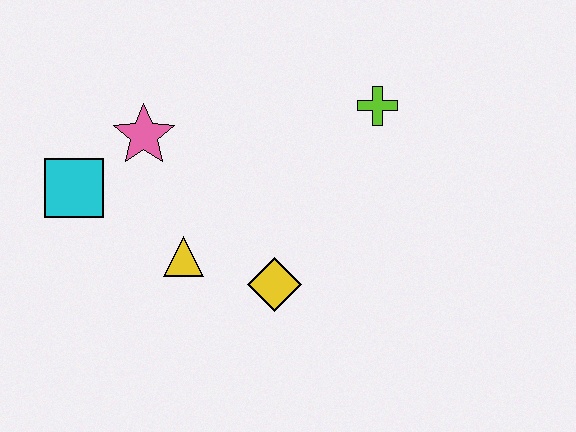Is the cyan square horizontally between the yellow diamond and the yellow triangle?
No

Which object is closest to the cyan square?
The pink star is closest to the cyan square.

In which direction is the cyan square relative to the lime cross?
The cyan square is to the left of the lime cross.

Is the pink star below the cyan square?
No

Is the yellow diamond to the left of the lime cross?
Yes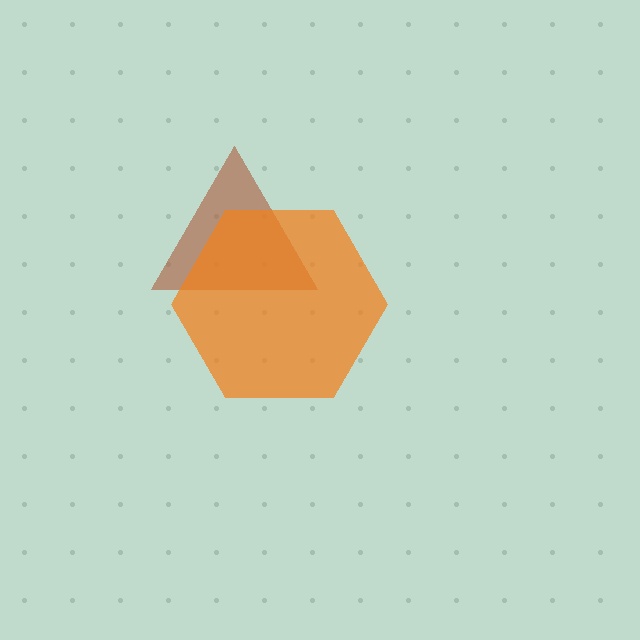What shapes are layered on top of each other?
The layered shapes are: a brown triangle, an orange hexagon.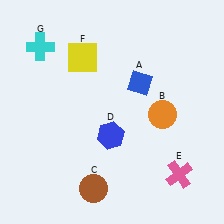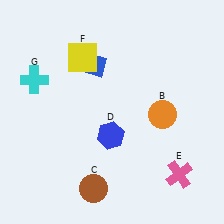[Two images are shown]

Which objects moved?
The objects that moved are: the blue diamond (A), the cyan cross (G).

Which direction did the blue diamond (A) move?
The blue diamond (A) moved left.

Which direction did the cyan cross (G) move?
The cyan cross (G) moved down.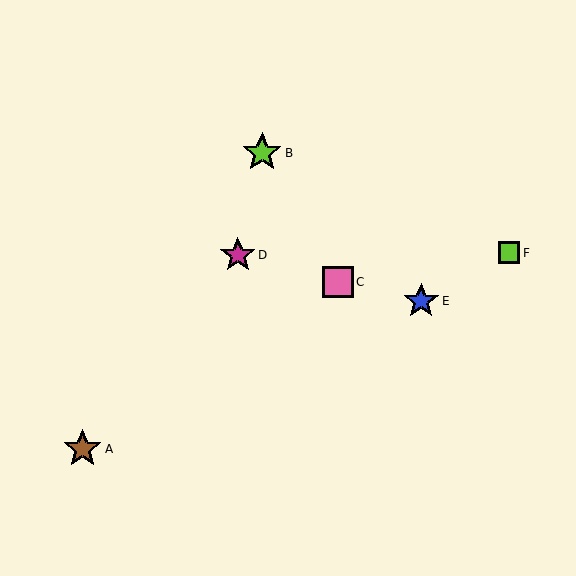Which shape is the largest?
The lime star (labeled B) is the largest.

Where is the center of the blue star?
The center of the blue star is at (421, 301).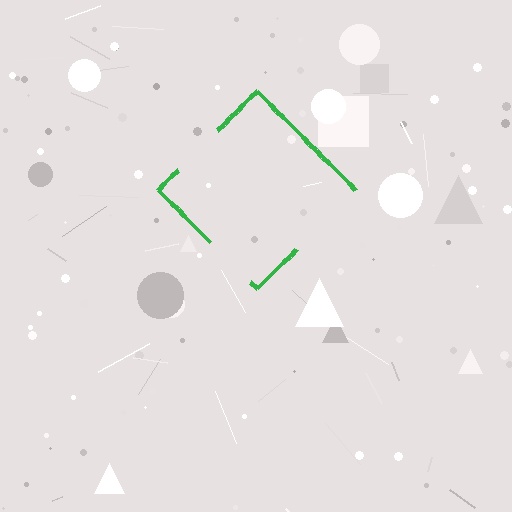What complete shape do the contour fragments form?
The contour fragments form a diamond.